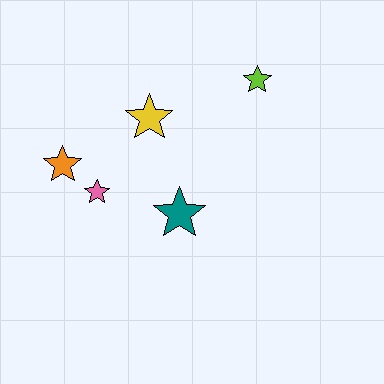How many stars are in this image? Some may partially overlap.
There are 5 stars.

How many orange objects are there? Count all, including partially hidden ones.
There is 1 orange object.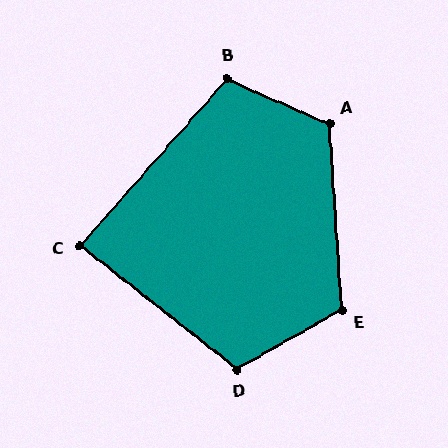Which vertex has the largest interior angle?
A, at approximately 117 degrees.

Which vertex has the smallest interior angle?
C, at approximately 87 degrees.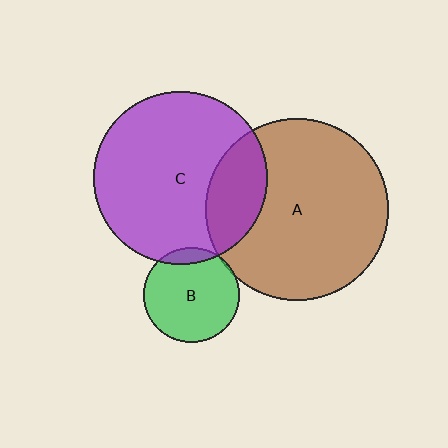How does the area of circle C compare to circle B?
Approximately 3.3 times.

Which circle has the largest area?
Circle A (brown).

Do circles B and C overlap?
Yes.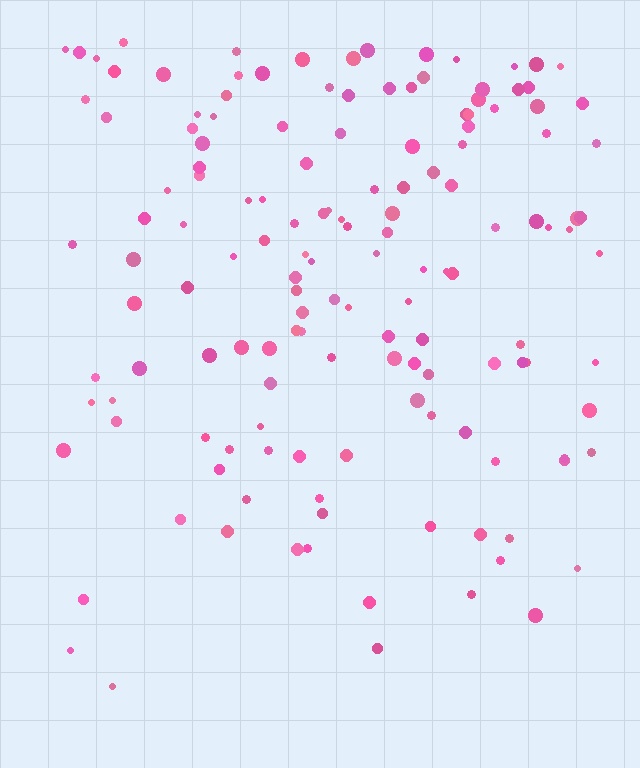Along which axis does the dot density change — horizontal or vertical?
Vertical.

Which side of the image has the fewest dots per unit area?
The bottom.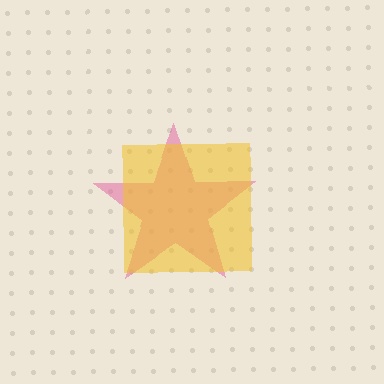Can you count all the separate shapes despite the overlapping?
Yes, there are 2 separate shapes.